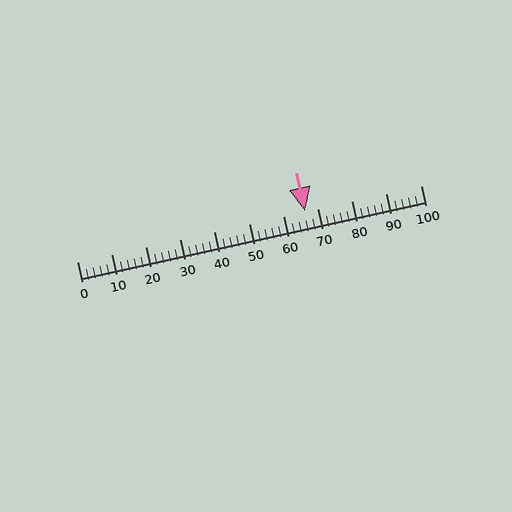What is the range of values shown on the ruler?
The ruler shows values from 0 to 100.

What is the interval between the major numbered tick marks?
The major tick marks are spaced 10 units apart.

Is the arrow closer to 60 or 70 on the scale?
The arrow is closer to 70.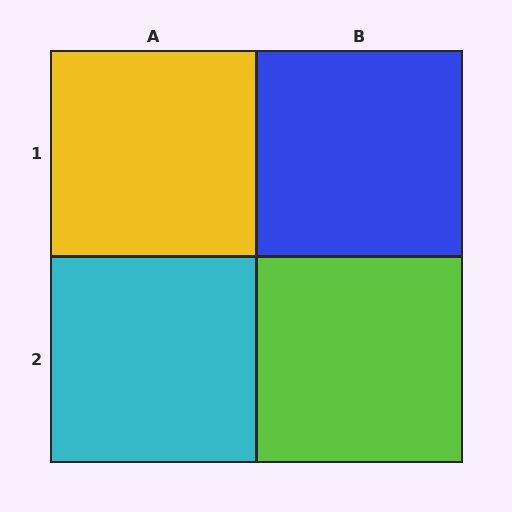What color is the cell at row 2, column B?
Lime.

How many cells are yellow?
1 cell is yellow.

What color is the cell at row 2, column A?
Cyan.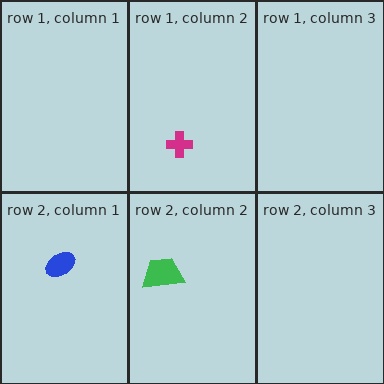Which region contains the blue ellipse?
The row 2, column 1 region.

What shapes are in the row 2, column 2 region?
The green trapezoid.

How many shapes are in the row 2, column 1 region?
1.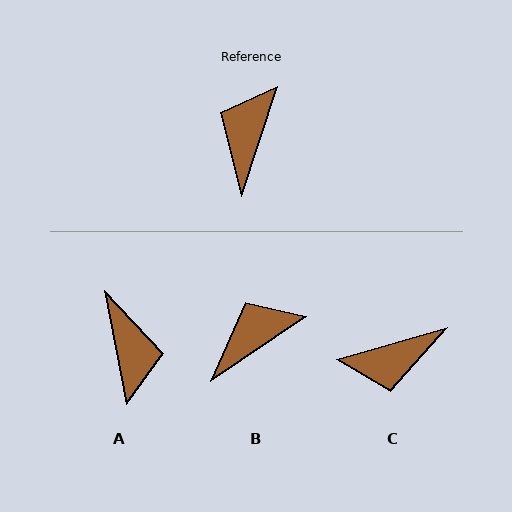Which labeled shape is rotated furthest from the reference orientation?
A, about 151 degrees away.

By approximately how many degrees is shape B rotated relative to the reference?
Approximately 38 degrees clockwise.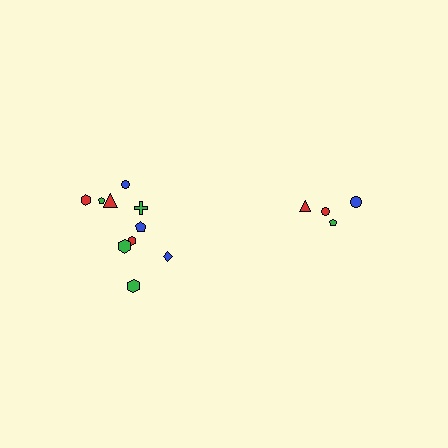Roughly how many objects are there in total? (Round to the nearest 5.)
Roughly 15 objects in total.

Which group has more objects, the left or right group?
The left group.